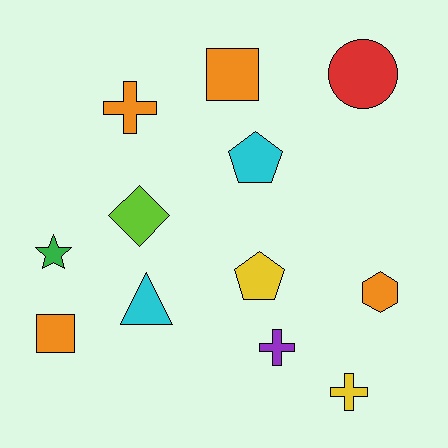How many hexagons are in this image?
There is 1 hexagon.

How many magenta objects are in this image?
There are no magenta objects.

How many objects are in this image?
There are 12 objects.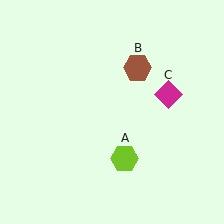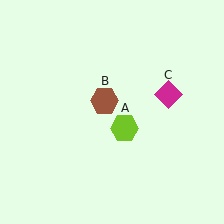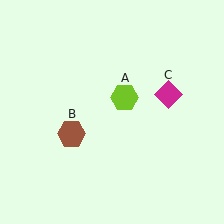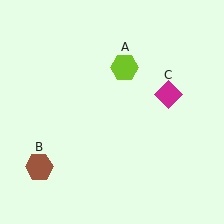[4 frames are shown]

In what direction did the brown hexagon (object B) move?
The brown hexagon (object B) moved down and to the left.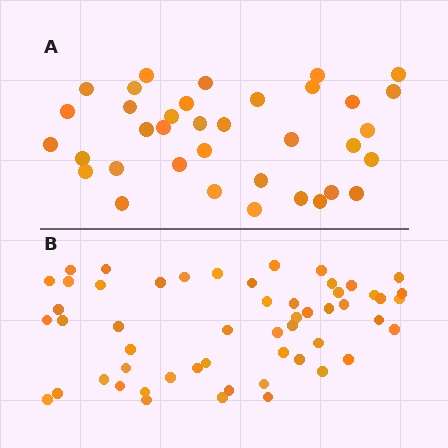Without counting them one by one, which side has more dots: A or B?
Region B (the bottom region) has more dots.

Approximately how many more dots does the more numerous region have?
Region B has approximately 20 more dots than region A.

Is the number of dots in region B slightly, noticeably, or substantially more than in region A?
Region B has substantially more. The ratio is roughly 1.5 to 1.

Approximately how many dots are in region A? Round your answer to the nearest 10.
About 40 dots. (The exact count is 36, which rounds to 40.)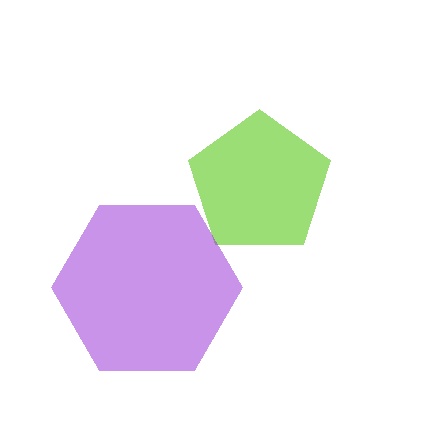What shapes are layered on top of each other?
The layered shapes are: a lime pentagon, a purple hexagon.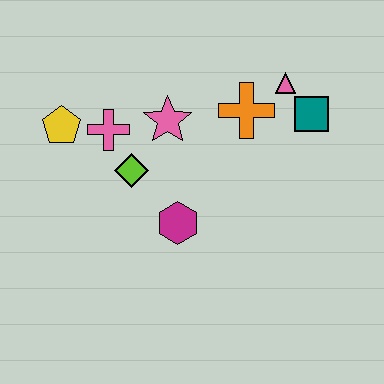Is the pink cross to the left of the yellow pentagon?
No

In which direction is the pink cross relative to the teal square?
The pink cross is to the left of the teal square.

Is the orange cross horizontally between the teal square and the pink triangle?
No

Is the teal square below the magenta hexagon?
No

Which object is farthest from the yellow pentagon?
The teal square is farthest from the yellow pentagon.